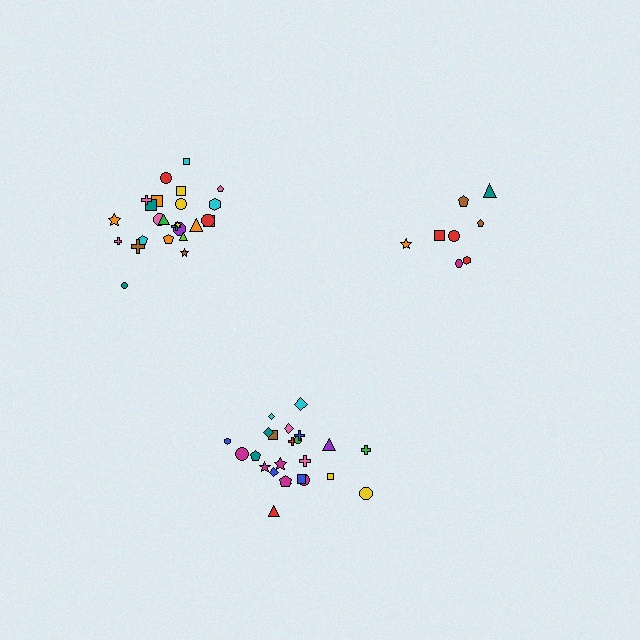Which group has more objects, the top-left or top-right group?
The top-left group.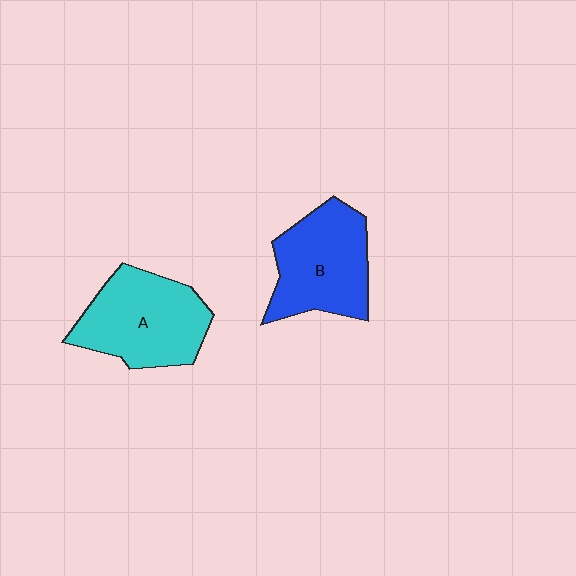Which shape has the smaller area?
Shape B (blue).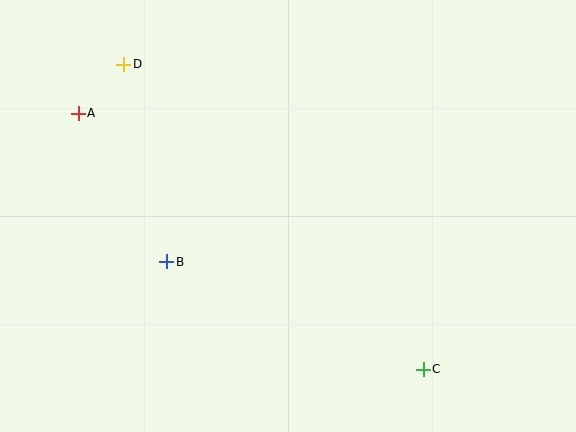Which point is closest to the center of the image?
Point B at (167, 262) is closest to the center.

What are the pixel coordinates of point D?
Point D is at (124, 64).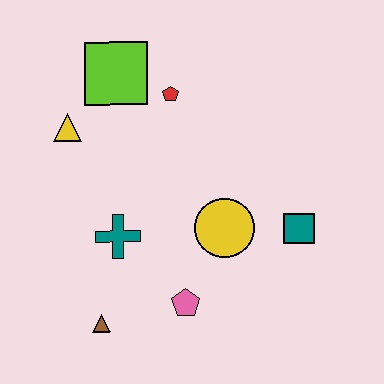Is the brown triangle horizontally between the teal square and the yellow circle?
No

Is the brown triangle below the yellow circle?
Yes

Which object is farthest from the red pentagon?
The brown triangle is farthest from the red pentagon.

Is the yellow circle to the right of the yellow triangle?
Yes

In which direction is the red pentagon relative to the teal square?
The red pentagon is above the teal square.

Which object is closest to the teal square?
The yellow circle is closest to the teal square.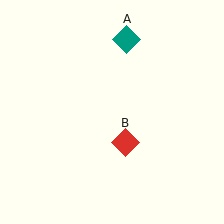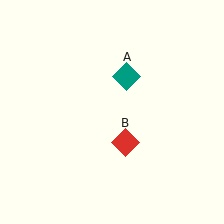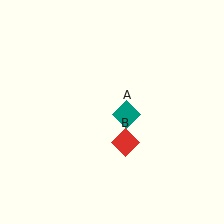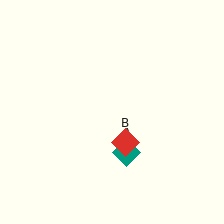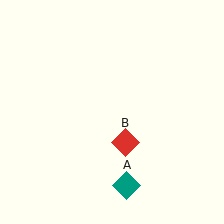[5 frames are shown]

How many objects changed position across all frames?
1 object changed position: teal diamond (object A).